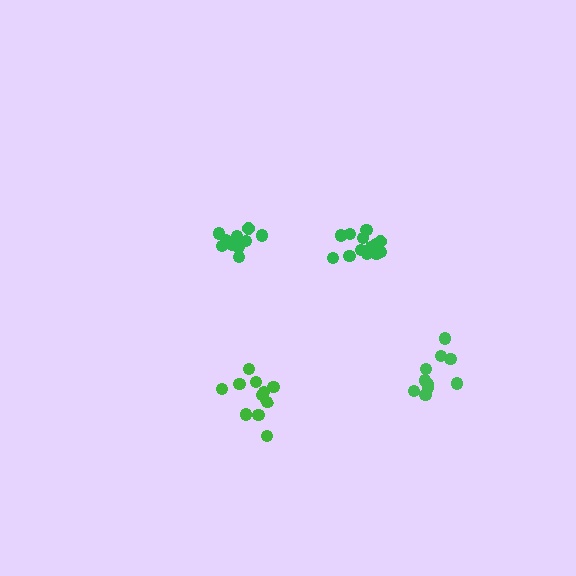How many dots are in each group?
Group 1: 11 dots, Group 2: 10 dots, Group 3: 10 dots, Group 4: 14 dots (45 total).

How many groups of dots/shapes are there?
There are 4 groups.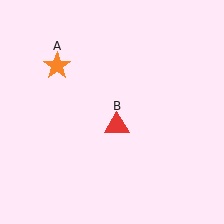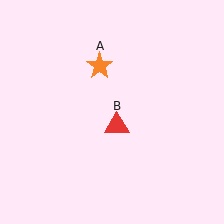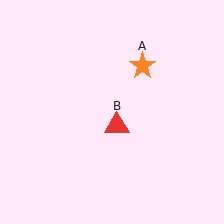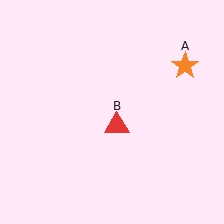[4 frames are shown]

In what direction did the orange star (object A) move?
The orange star (object A) moved right.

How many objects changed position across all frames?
1 object changed position: orange star (object A).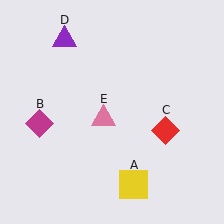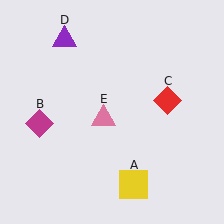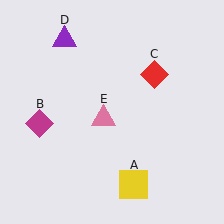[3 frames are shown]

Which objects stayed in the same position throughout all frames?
Yellow square (object A) and magenta diamond (object B) and purple triangle (object D) and pink triangle (object E) remained stationary.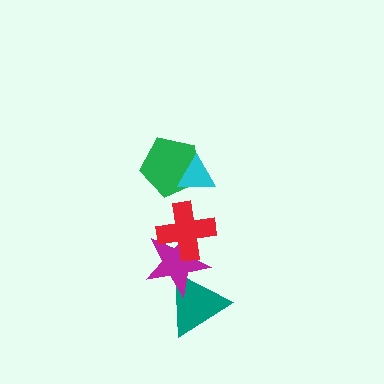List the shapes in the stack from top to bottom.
From top to bottom: the cyan triangle, the green pentagon, the red cross, the magenta star, the teal triangle.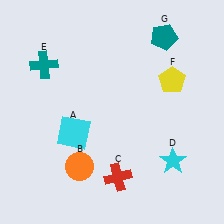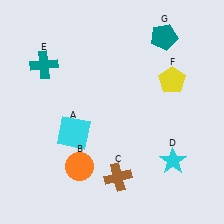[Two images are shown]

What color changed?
The cross (C) changed from red in Image 1 to brown in Image 2.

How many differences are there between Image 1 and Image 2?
There is 1 difference between the two images.